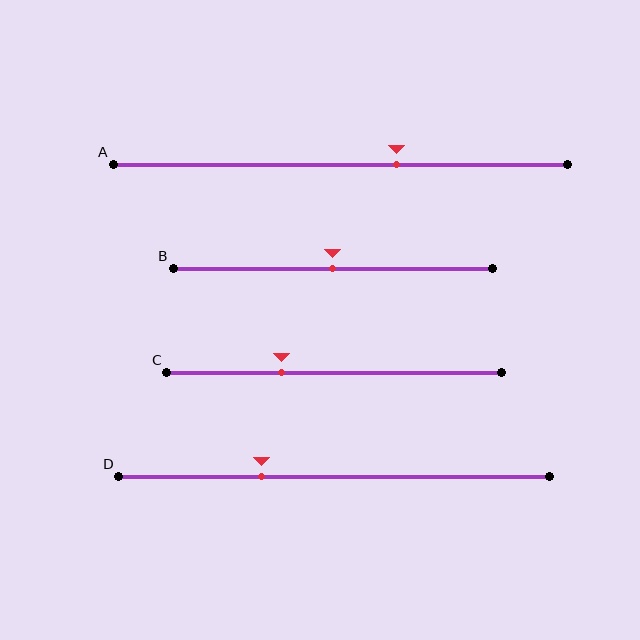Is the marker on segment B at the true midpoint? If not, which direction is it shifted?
Yes, the marker on segment B is at the true midpoint.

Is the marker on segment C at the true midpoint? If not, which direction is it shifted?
No, the marker on segment C is shifted to the left by about 16% of the segment length.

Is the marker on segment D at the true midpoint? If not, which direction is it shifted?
No, the marker on segment D is shifted to the left by about 17% of the segment length.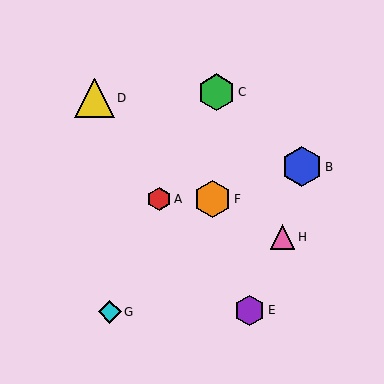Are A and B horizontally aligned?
No, A is at y≈199 and B is at y≈167.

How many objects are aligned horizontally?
2 objects (A, F) are aligned horizontally.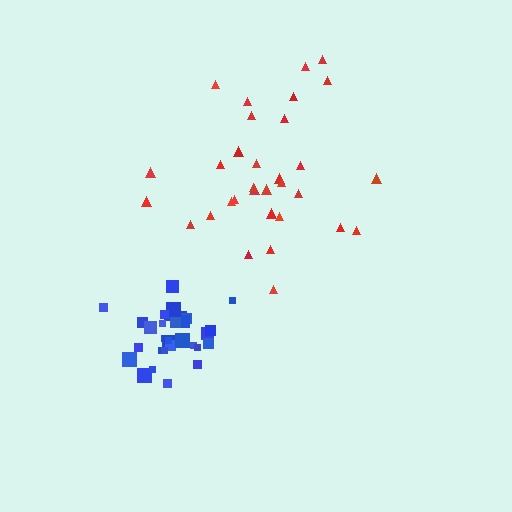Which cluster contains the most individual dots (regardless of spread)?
Blue (32).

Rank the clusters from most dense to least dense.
blue, red.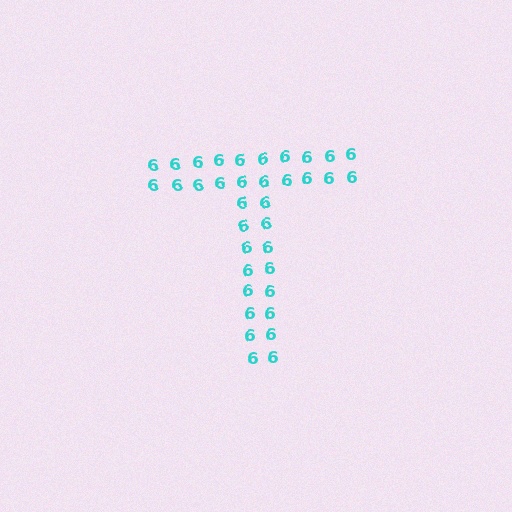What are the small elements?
The small elements are digit 6's.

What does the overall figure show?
The overall figure shows the letter T.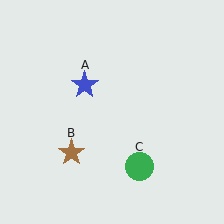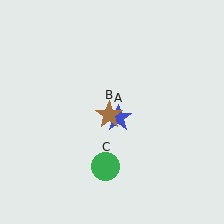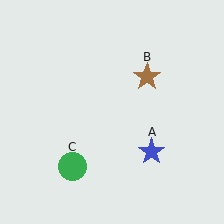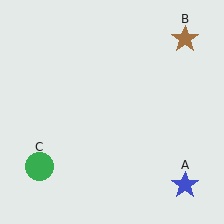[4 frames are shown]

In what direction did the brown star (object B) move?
The brown star (object B) moved up and to the right.